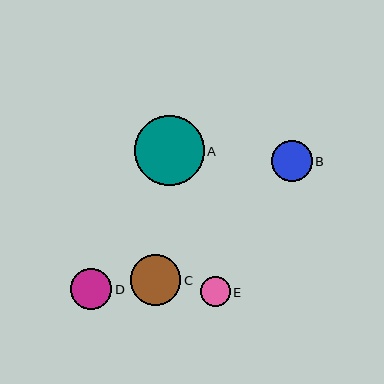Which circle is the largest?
Circle A is the largest with a size of approximately 70 pixels.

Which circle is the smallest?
Circle E is the smallest with a size of approximately 30 pixels.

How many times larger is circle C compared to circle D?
Circle C is approximately 1.2 times the size of circle D.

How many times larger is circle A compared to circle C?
Circle A is approximately 1.4 times the size of circle C.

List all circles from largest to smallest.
From largest to smallest: A, C, D, B, E.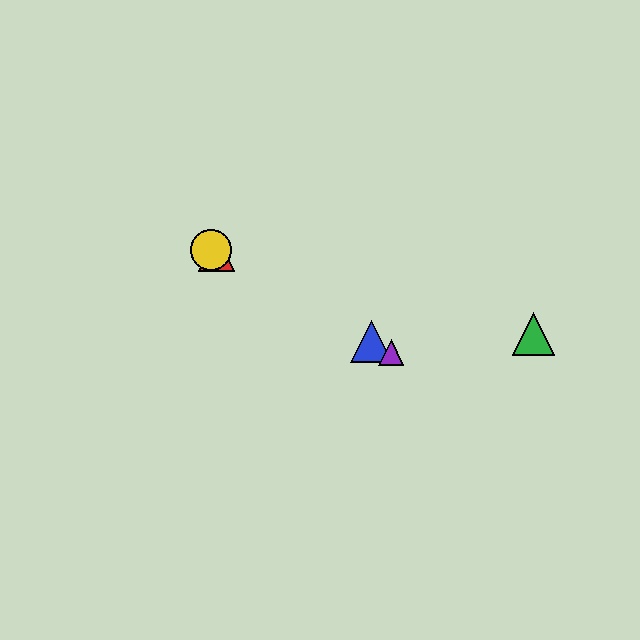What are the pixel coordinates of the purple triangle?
The purple triangle is at (391, 353).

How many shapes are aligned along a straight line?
4 shapes (the red triangle, the blue triangle, the yellow circle, the purple triangle) are aligned along a straight line.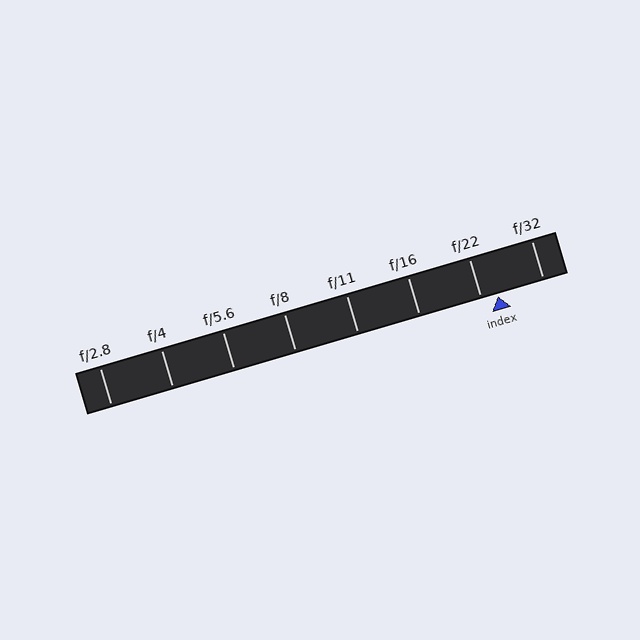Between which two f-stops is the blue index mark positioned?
The index mark is between f/22 and f/32.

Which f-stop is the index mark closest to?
The index mark is closest to f/22.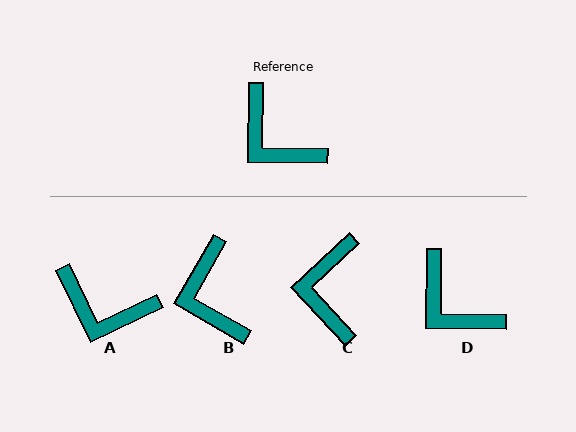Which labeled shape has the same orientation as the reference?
D.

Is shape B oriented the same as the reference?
No, it is off by about 29 degrees.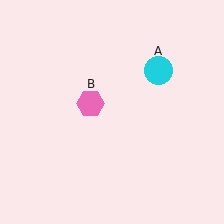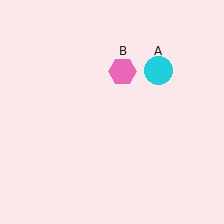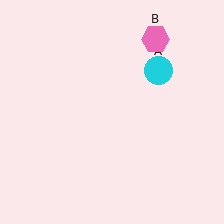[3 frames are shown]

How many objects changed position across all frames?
1 object changed position: pink hexagon (object B).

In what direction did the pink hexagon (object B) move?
The pink hexagon (object B) moved up and to the right.